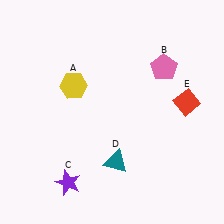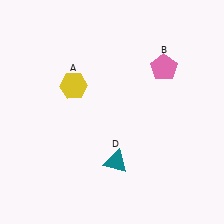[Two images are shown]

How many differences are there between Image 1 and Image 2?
There are 2 differences between the two images.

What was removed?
The purple star (C), the red diamond (E) were removed in Image 2.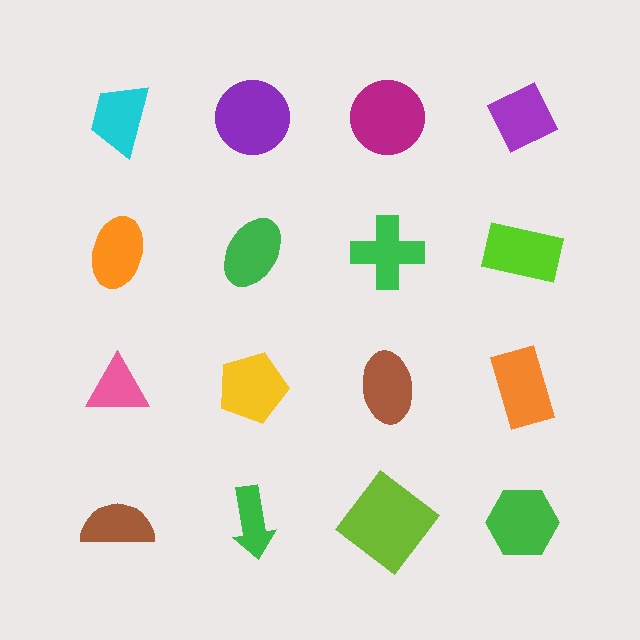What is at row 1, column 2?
A purple circle.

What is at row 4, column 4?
A green hexagon.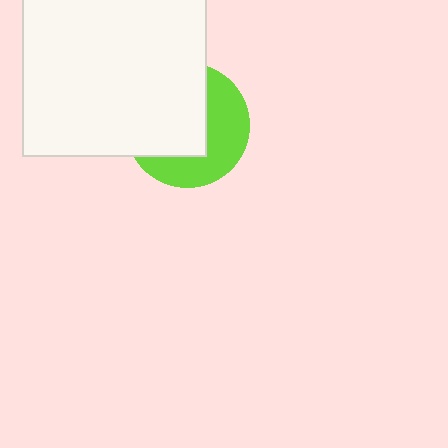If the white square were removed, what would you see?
You would see the complete lime circle.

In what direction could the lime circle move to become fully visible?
The lime circle could move toward the lower-right. That would shift it out from behind the white square entirely.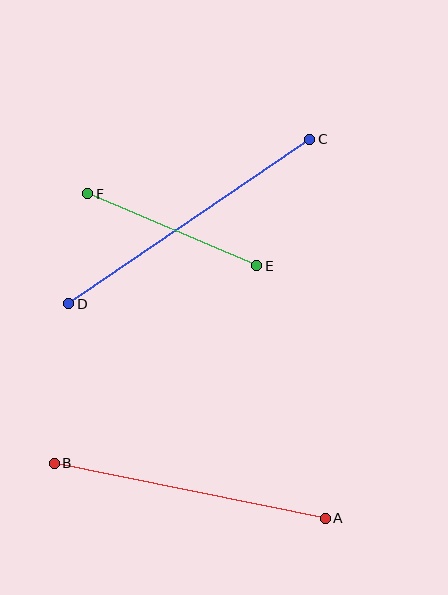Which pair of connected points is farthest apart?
Points C and D are farthest apart.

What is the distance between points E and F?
The distance is approximately 183 pixels.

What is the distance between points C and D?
The distance is approximately 292 pixels.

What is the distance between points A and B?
The distance is approximately 276 pixels.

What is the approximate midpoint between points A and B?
The midpoint is at approximately (190, 491) pixels.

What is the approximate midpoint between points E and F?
The midpoint is at approximately (172, 230) pixels.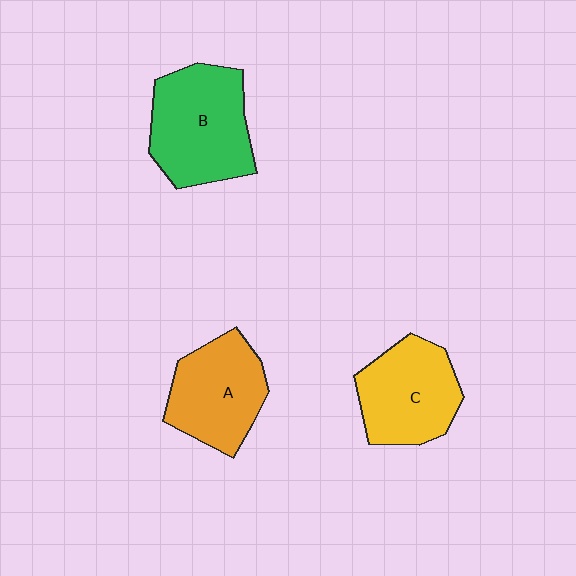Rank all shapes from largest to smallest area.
From largest to smallest: B (green), C (yellow), A (orange).